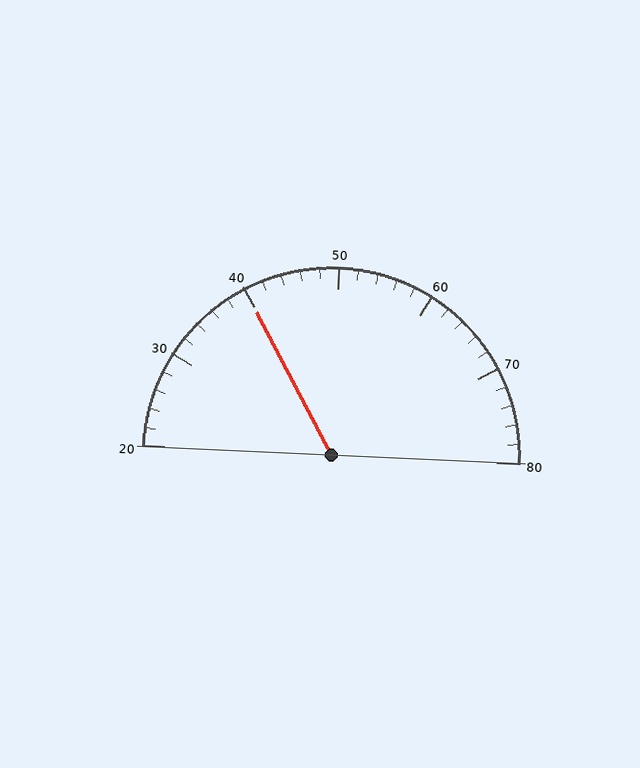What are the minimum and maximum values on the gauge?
The gauge ranges from 20 to 80.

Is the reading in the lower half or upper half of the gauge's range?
The reading is in the lower half of the range (20 to 80).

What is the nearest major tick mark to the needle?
The nearest major tick mark is 40.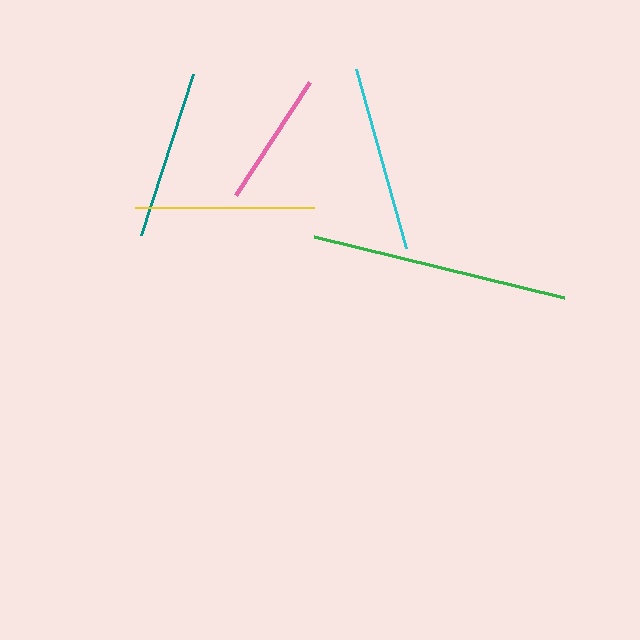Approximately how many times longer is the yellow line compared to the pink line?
The yellow line is approximately 1.3 times the length of the pink line.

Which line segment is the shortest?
The pink line is the shortest at approximately 136 pixels.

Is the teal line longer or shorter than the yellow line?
The yellow line is longer than the teal line.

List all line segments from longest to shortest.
From longest to shortest: green, cyan, yellow, teal, pink.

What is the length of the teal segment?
The teal segment is approximately 170 pixels long.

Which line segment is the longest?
The green line is the longest at approximately 258 pixels.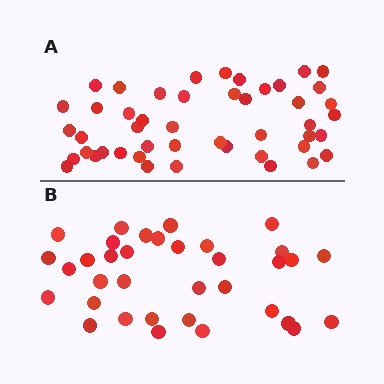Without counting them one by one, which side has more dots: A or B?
Region A (the top region) has more dots.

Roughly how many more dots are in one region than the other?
Region A has roughly 12 or so more dots than region B.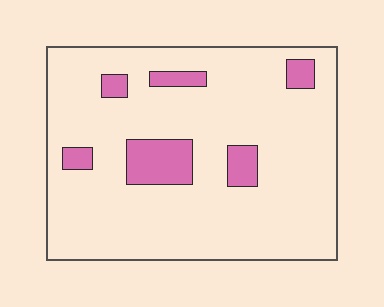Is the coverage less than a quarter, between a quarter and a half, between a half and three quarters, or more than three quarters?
Less than a quarter.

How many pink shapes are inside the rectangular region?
6.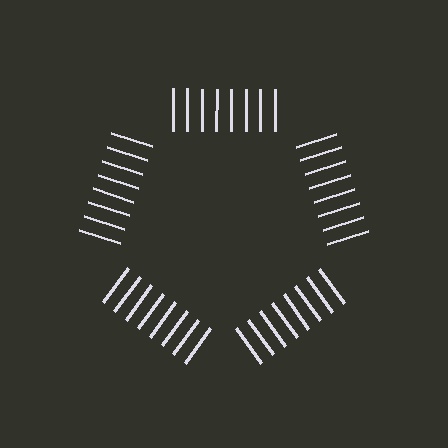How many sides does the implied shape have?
5 sides — the line-ends trace a pentagon.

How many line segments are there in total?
40 — 8 along each of the 5 edges.